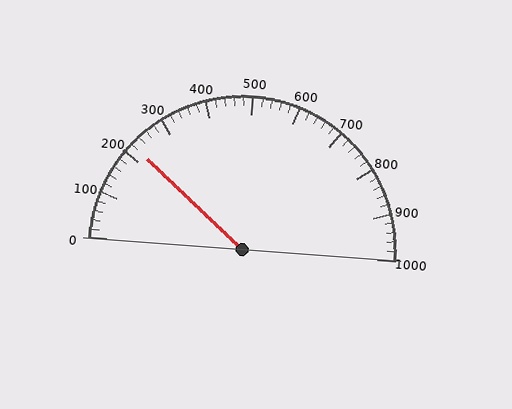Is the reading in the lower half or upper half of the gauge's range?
The reading is in the lower half of the range (0 to 1000).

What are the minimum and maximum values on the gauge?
The gauge ranges from 0 to 1000.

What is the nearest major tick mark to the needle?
The nearest major tick mark is 200.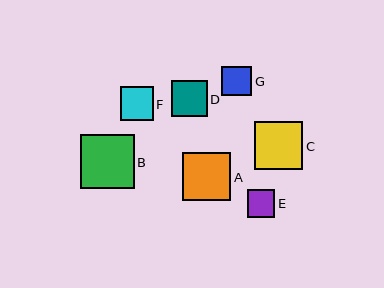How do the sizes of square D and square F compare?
Square D and square F are approximately the same size.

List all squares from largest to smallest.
From largest to smallest: B, A, C, D, F, G, E.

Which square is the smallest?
Square E is the smallest with a size of approximately 27 pixels.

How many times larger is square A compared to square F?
Square A is approximately 1.5 times the size of square F.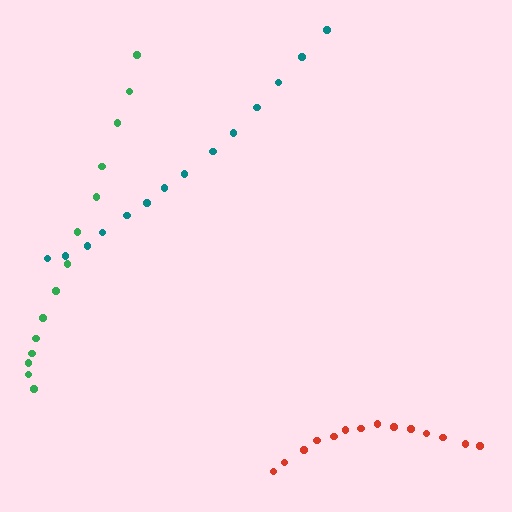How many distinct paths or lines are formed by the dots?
There are 3 distinct paths.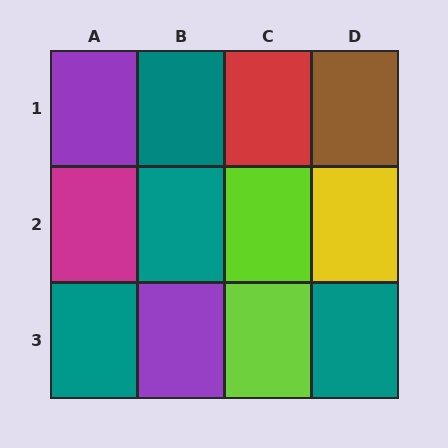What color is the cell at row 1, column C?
Red.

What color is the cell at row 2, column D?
Yellow.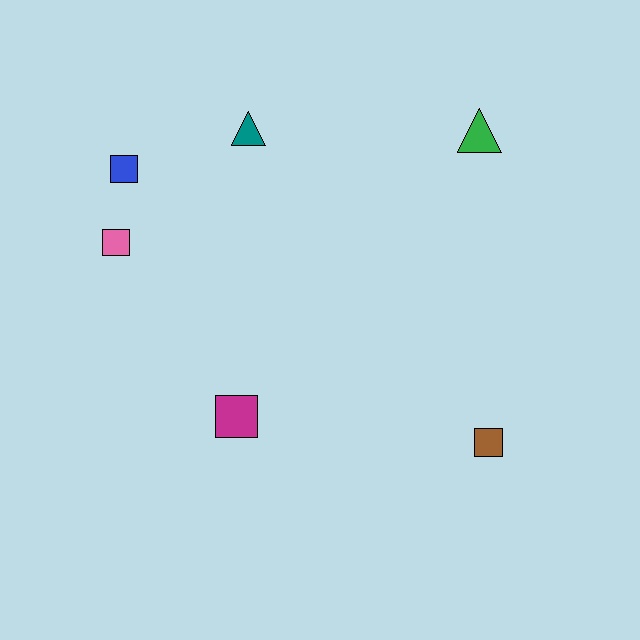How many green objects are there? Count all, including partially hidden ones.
There is 1 green object.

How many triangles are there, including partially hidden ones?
There are 2 triangles.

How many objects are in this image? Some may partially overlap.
There are 6 objects.